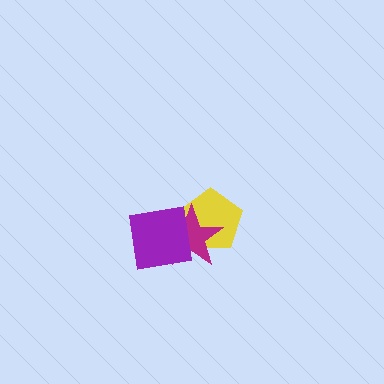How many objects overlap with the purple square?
2 objects overlap with the purple square.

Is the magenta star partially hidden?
Yes, it is partially covered by another shape.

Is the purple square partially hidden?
No, no other shape covers it.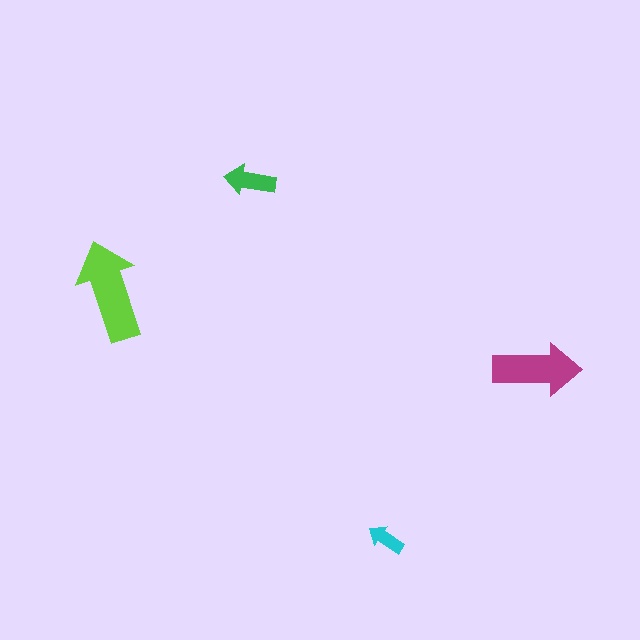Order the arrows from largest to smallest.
the lime one, the magenta one, the green one, the cyan one.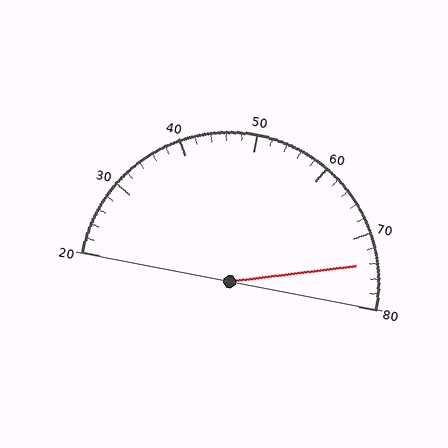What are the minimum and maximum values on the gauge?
The gauge ranges from 20 to 80.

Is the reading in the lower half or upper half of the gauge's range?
The reading is in the upper half of the range (20 to 80).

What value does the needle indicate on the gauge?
The needle indicates approximately 74.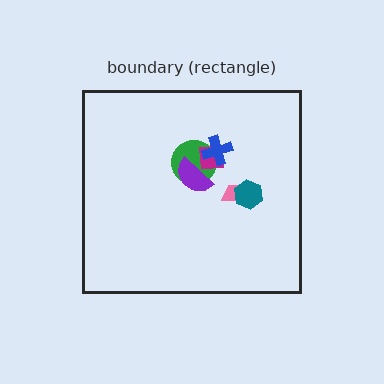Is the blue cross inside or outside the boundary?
Inside.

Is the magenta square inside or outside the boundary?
Inside.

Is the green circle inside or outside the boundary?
Inside.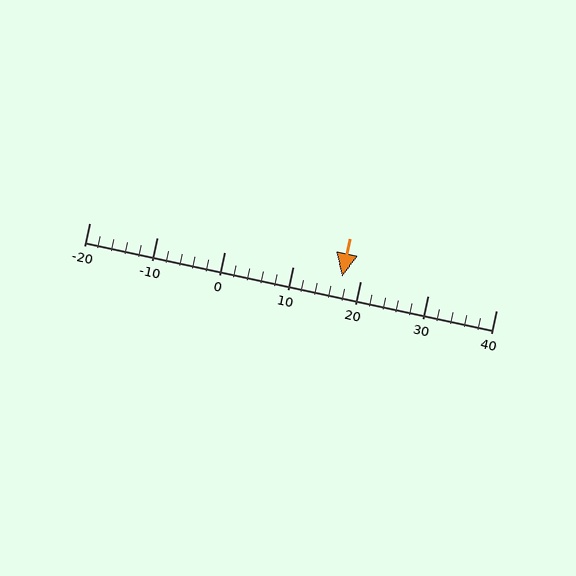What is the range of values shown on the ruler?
The ruler shows values from -20 to 40.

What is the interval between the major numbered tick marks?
The major tick marks are spaced 10 units apart.